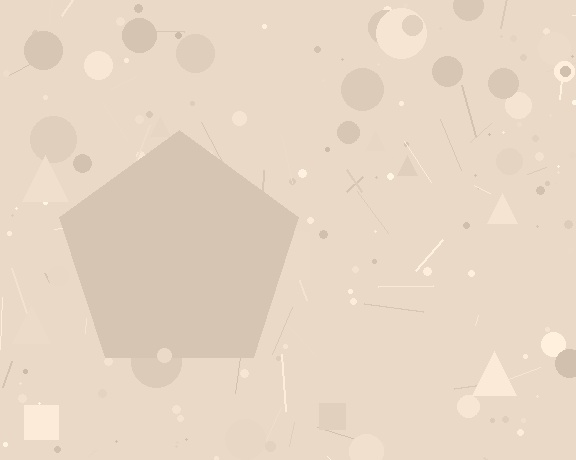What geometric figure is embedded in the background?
A pentagon is embedded in the background.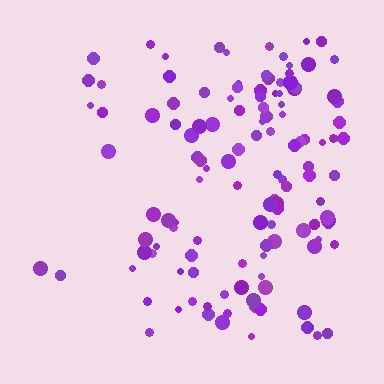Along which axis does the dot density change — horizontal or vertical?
Horizontal.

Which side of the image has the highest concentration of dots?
The right.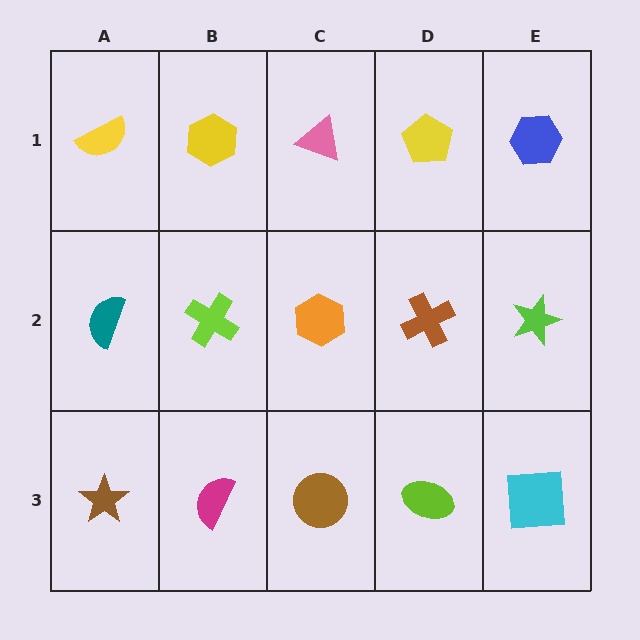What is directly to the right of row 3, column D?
A cyan square.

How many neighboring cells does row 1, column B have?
3.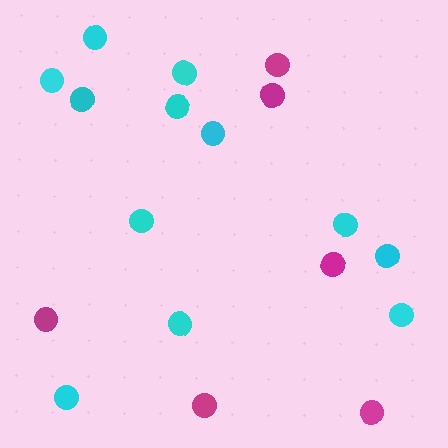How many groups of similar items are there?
There are 2 groups: one group of magenta circles (6) and one group of cyan circles (12).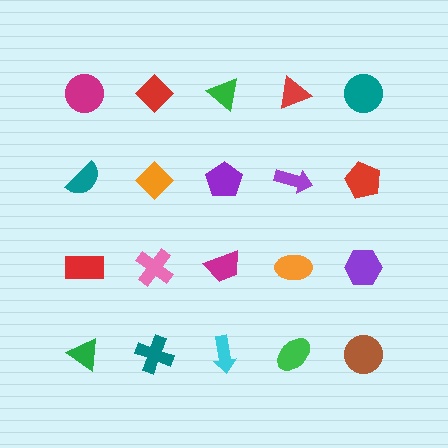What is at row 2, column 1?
A teal semicircle.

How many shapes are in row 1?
5 shapes.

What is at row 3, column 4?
An orange ellipse.